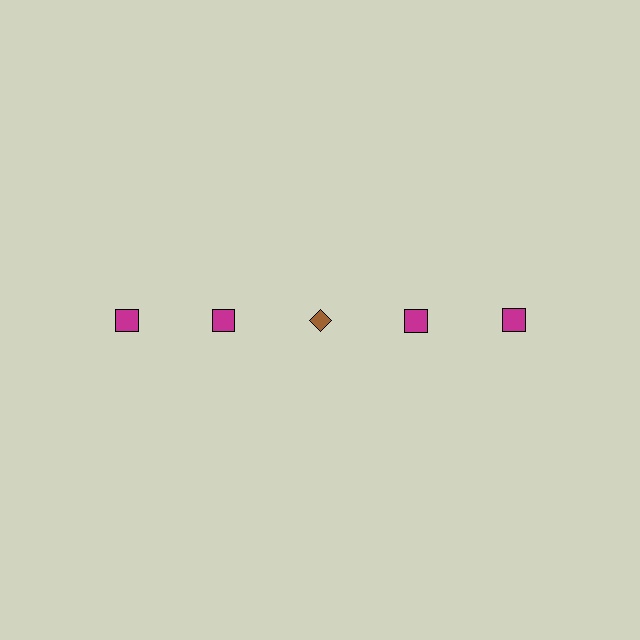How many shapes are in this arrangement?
There are 5 shapes arranged in a grid pattern.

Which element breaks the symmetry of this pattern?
The brown diamond in the top row, center column breaks the symmetry. All other shapes are magenta squares.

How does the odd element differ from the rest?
It differs in both color (brown instead of magenta) and shape (diamond instead of square).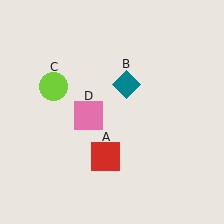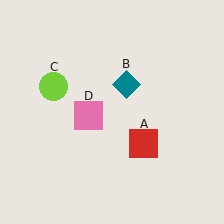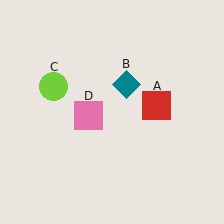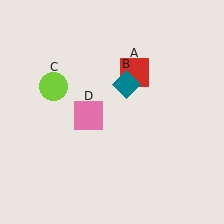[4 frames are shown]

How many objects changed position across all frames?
1 object changed position: red square (object A).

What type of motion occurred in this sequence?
The red square (object A) rotated counterclockwise around the center of the scene.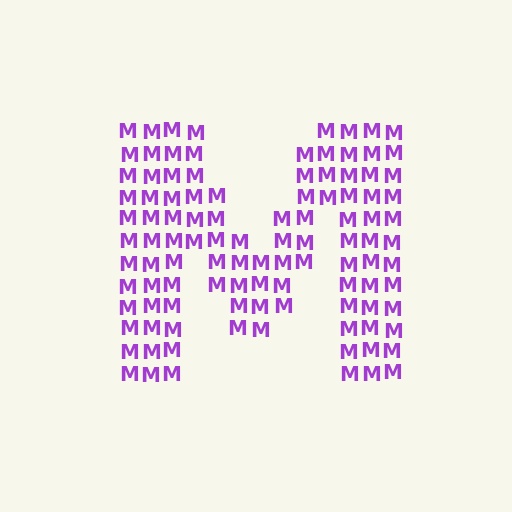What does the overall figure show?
The overall figure shows the letter M.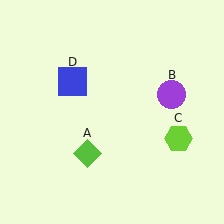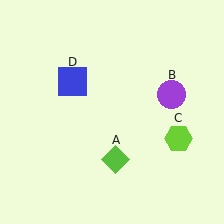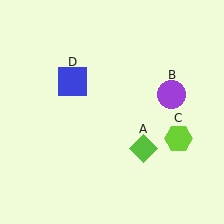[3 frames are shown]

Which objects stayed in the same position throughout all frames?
Purple circle (object B) and lime hexagon (object C) and blue square (object D) remained stationary.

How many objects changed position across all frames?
1 object changed position: lime diamond (object A).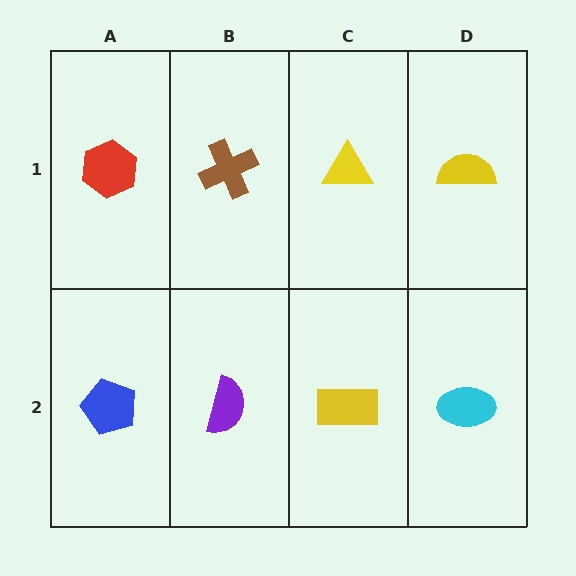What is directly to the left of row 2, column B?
A blue pentagon.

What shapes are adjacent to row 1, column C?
A yellow rectangle (row 2, column C), a brown cross (row 1, column B), a yellow semicircle (row 1, column D).